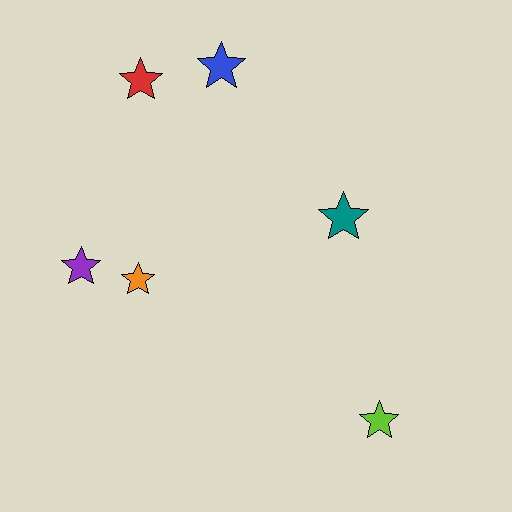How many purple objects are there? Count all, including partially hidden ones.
There is 1 purple object.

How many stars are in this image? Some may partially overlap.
There are 6 stars.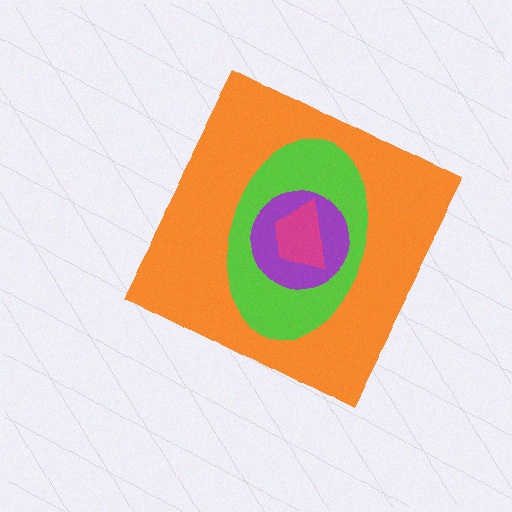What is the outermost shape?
The orange diamond.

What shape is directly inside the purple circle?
The magenta trapezoid.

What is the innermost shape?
The magenta trapezoid.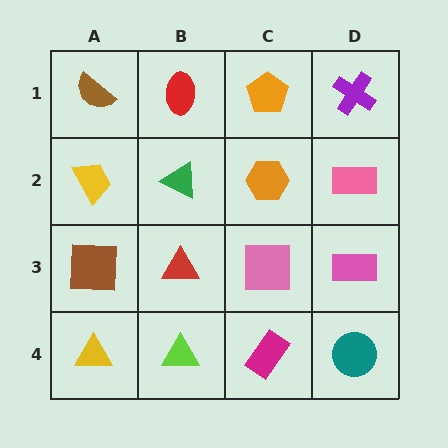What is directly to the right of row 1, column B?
An orange pentagon.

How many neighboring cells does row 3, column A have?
3.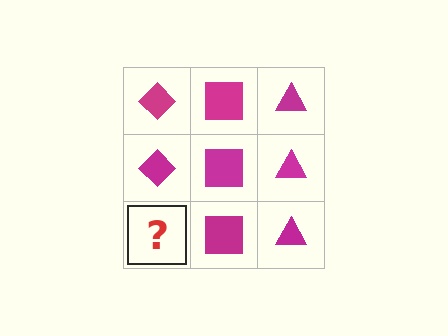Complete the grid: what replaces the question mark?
The question mark should be replaced with a magenta diamond.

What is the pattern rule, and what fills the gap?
The rule is that each column has a consistent shape. The gap should be filled with a magenta diamond.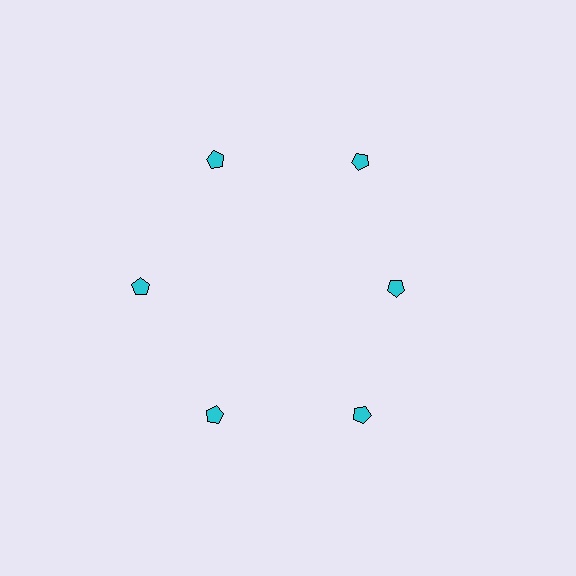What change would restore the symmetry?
The symmetry would be restored by moving it outward, back onto the ring so that all 6 pentagons sit at equal angles and equal distance from the center.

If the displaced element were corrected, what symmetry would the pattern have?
It would have 6-fold rotational symmetry — the pattern would map onto itself every 60 degrees.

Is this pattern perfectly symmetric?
No. The 6 cyan pentagons are arranged in a ring, but one element near the 3 o'clock position is pulled inward toward the center, breaking the 6-fold rotational symmetry.